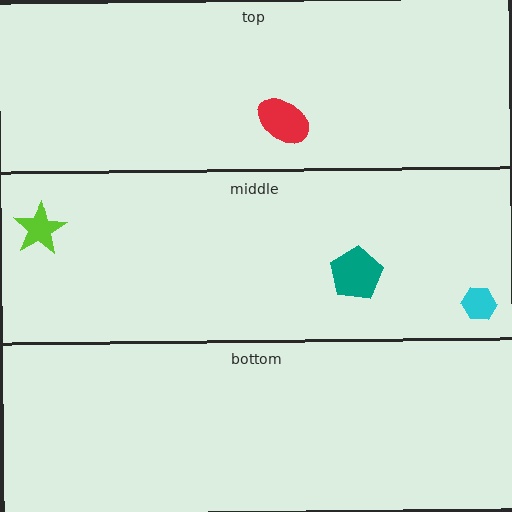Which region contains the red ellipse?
The top region.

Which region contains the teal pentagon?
The middle region.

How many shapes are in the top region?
1.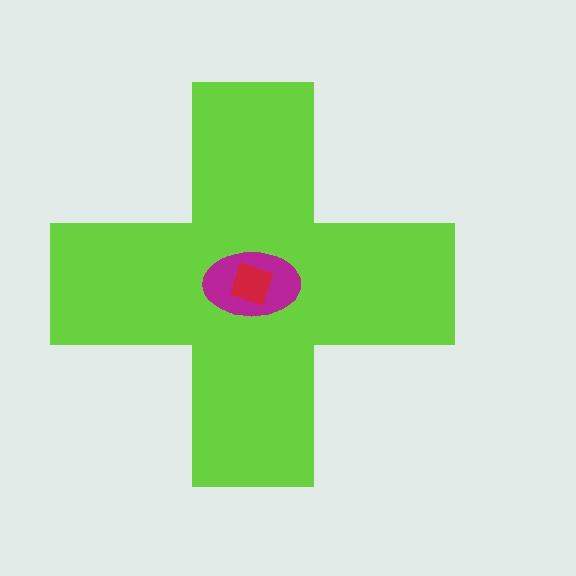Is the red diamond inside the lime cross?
Yes.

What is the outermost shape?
The lime cross.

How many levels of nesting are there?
3.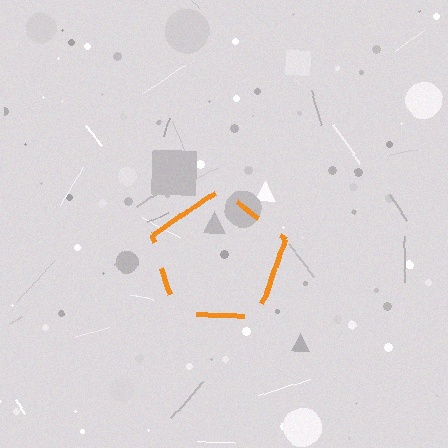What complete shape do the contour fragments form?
The contour fragments form a pentagon.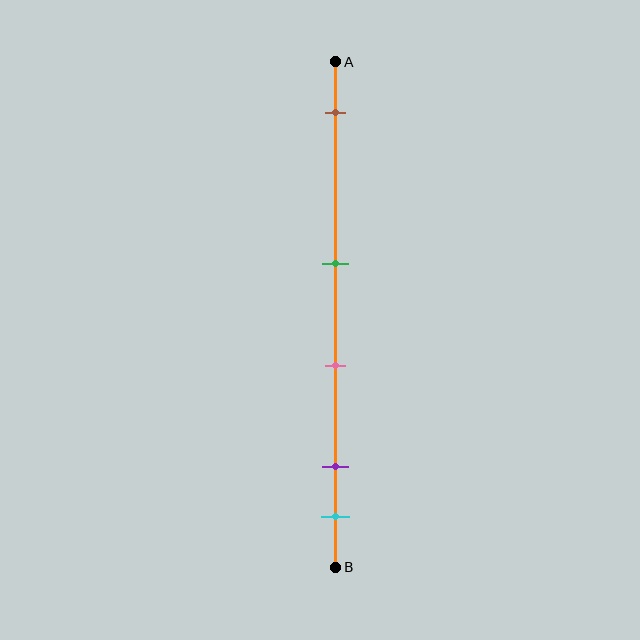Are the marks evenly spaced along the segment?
No, the marks are not evenly spaced.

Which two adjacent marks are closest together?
The purple and cyan marks are the closest adjacent pair.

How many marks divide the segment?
There are 5 marks dividing the segment.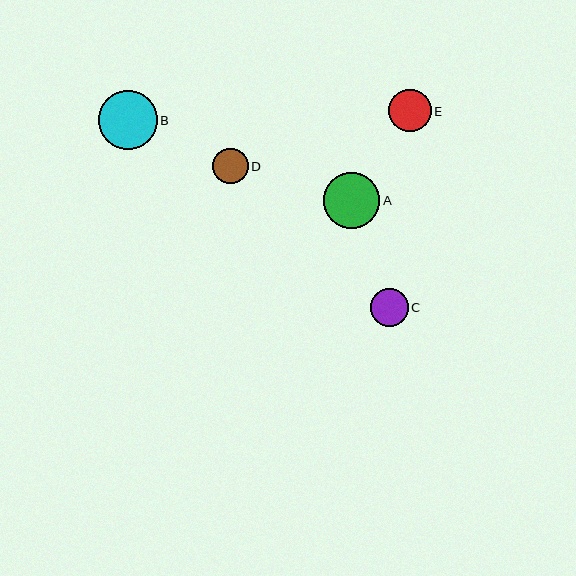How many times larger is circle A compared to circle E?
Circle A is approximately 1.3 times the size of circle E.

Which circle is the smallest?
Circle D is the smallest with a size of approximately 36 pixels.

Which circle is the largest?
Circle B is the largest with a size of approximately 59 pixels.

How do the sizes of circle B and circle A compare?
Circle B and circle A are approximately the same size.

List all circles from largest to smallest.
From largest to smallest: B, A, E, C, D.